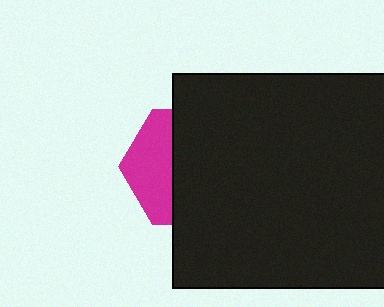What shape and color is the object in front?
The object in front is a black square.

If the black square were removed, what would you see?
You would see the complete magenta hexagon.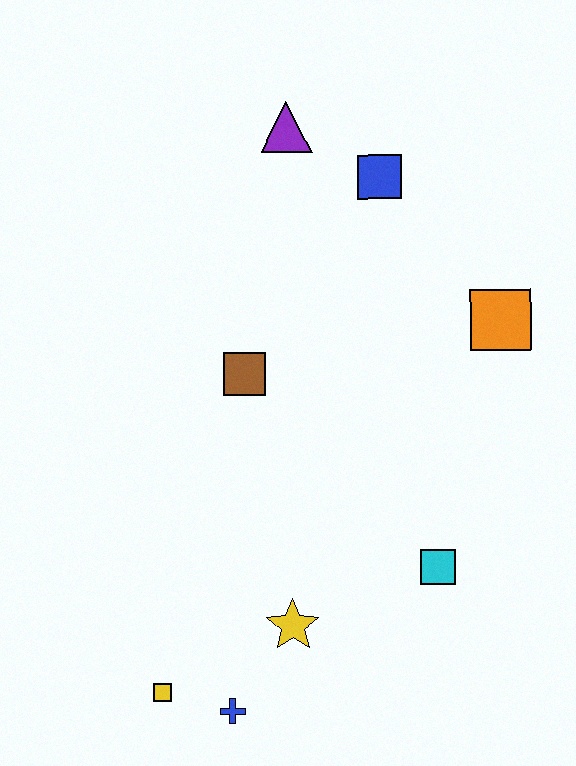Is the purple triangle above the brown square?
Yes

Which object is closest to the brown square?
The blue square is closest to the brown square.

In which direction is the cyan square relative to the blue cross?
The cyan square is to the right of the blue cross.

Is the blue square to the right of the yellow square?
Yes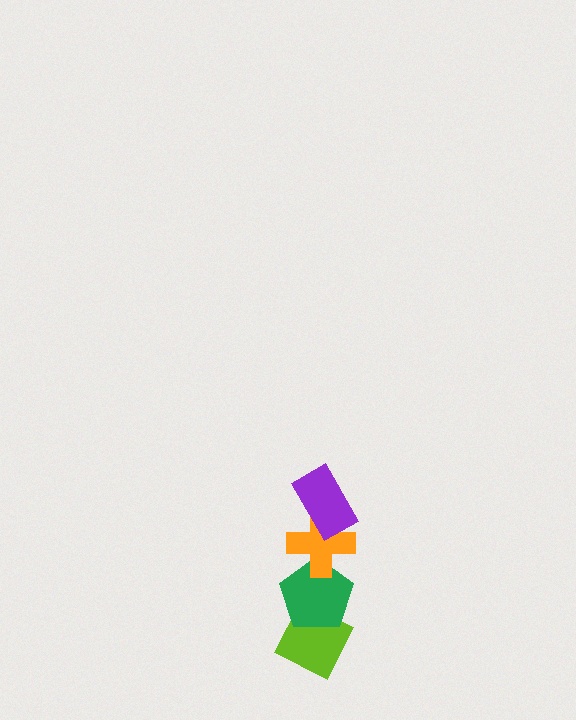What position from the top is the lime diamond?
The lime diamond is 4th from the top.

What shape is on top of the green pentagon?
The orange cross is on top of the green pentagon.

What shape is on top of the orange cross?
The purple rectangle is on top of the orange cross.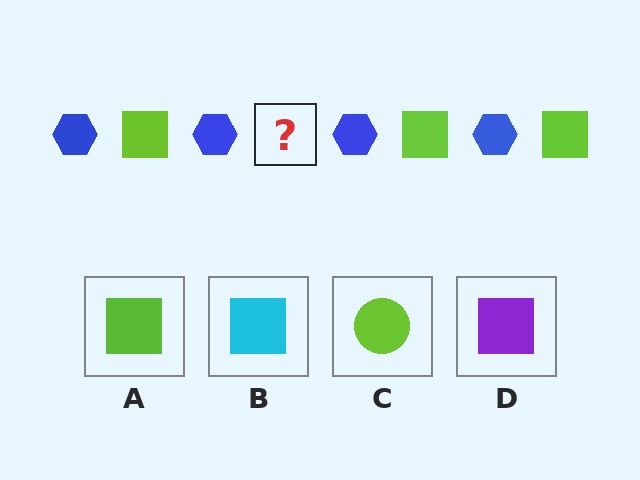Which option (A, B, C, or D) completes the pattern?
A.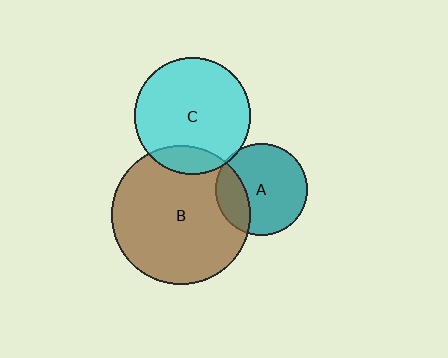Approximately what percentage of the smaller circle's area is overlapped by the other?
Approximately 15%.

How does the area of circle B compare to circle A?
Approximately 2.3 times.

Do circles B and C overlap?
Yes.